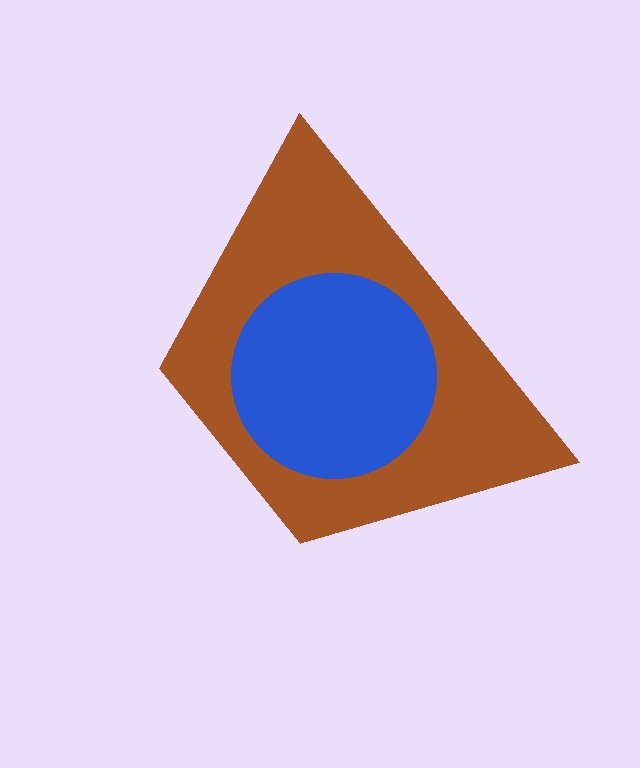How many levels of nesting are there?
2.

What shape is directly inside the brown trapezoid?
The blue circle.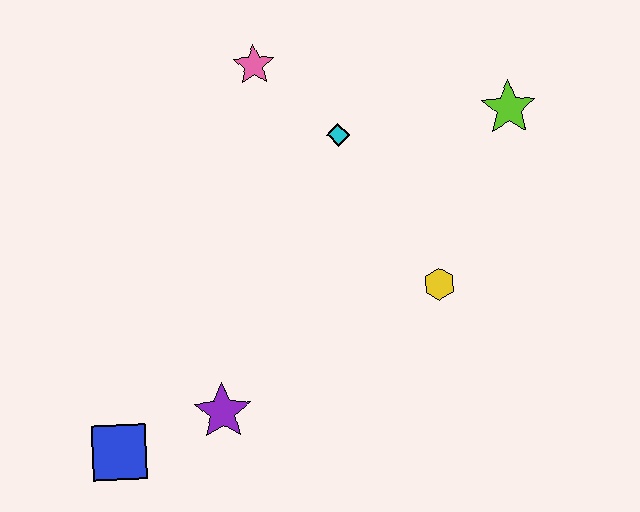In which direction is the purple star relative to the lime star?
The purple star is to the left of the lime star.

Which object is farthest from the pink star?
The blue square is farthest from the pink star.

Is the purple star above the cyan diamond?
No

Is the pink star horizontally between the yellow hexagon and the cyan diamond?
No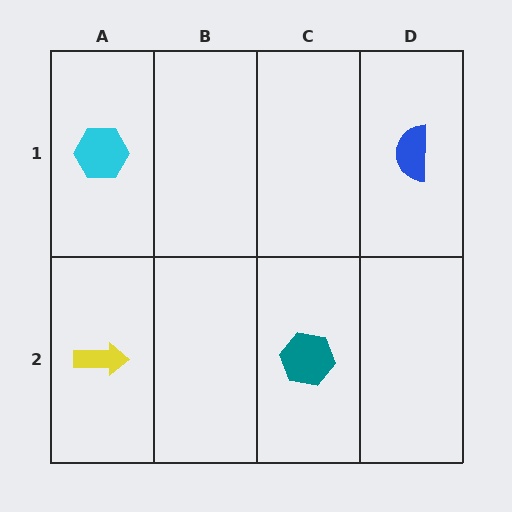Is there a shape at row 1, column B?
No, that cell is empty.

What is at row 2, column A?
A yellow arrow.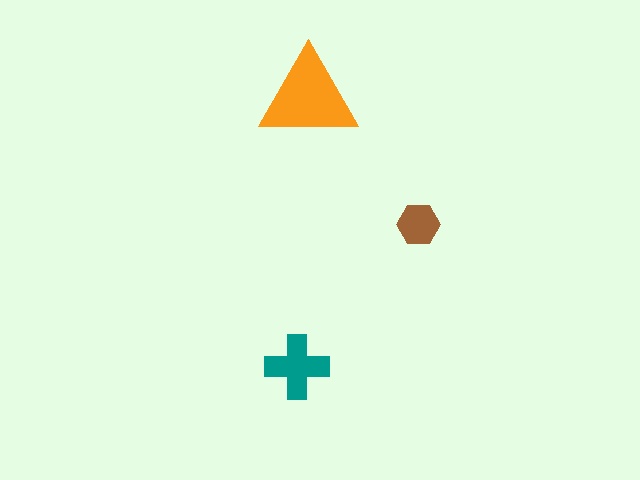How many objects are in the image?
There are 3 objects in the image.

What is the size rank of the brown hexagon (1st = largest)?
3rd.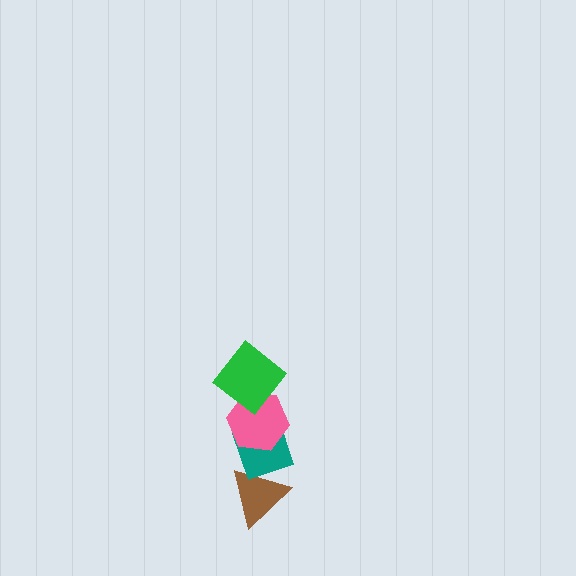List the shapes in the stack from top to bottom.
From top to bottom: the green diamond, the pink hexagon, the teal diamond, the brown triangle.